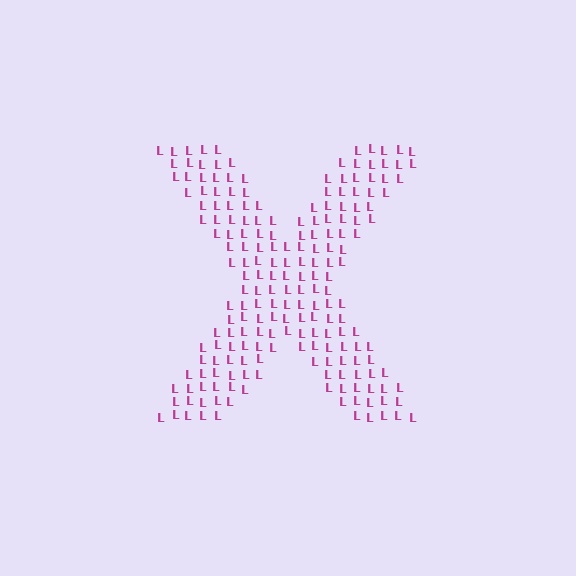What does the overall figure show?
The overall figure shows the letter X.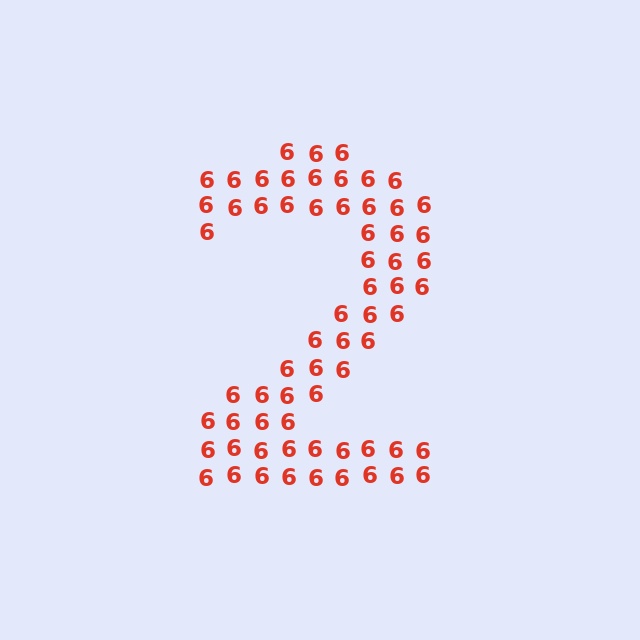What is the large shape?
The large shape is the digit 2.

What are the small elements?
The small elements are digit 6's.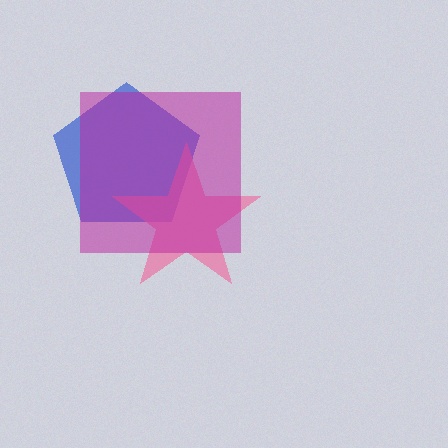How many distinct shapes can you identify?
There are 3 distinct shapes: a blue pentagon, a pink star, a magenta square.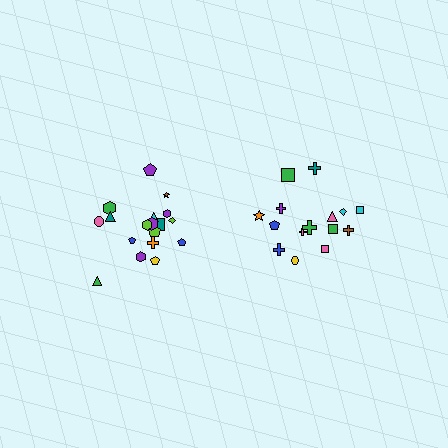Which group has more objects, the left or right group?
The left group.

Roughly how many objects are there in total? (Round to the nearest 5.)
Roughly 35 objects in total.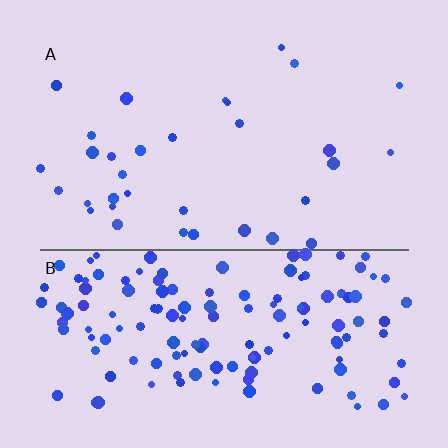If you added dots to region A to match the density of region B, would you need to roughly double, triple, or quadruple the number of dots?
Approximately quadruple.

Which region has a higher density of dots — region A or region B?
B (the bottom).